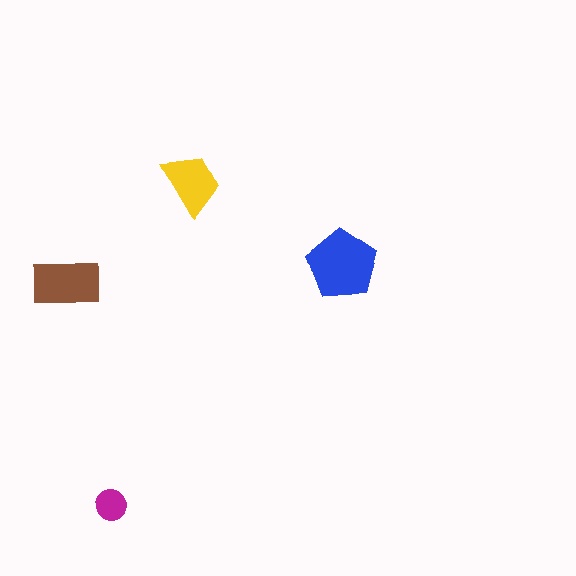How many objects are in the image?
There are 4 objects in the image.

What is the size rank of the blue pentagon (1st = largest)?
1st.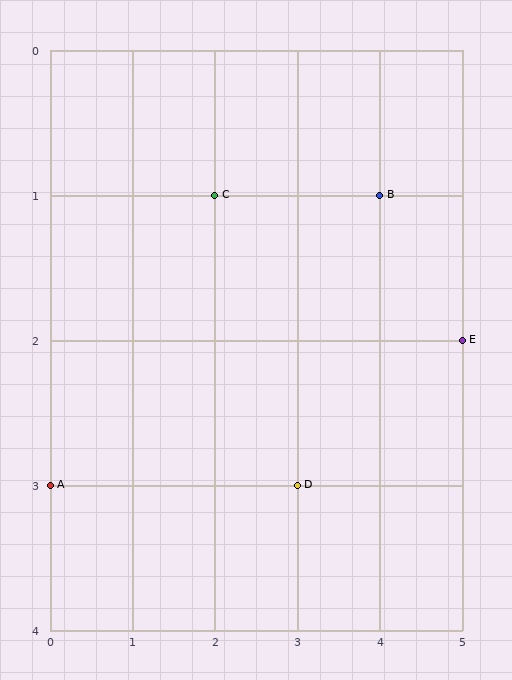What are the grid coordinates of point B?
Point B is at grid coordinates (4, 1).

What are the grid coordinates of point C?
Point C is at grid coordinates (2, 1).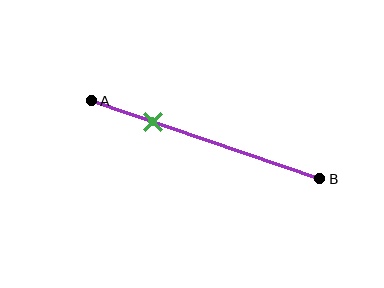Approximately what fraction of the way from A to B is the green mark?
The green mark is approximately 25% of the way from A to B.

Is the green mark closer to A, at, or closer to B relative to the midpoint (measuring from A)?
The green mark is closer to point A than the midpoint of segment AB.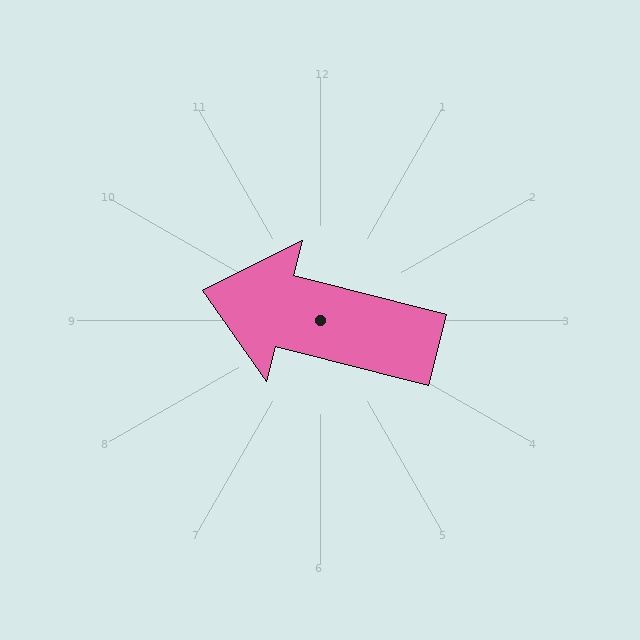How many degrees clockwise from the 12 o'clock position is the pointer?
Approximately 284 degrees.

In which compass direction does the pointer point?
West.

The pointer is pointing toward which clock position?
Roughly 9 o'clock.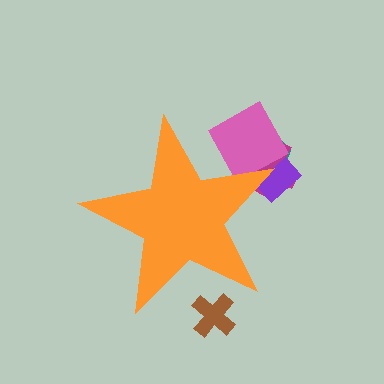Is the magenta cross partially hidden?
Yes, the magenta cross is partially hidden behind the orange star.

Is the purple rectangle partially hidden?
Yes, the purple rectangle is partially hidden behind the orange star.